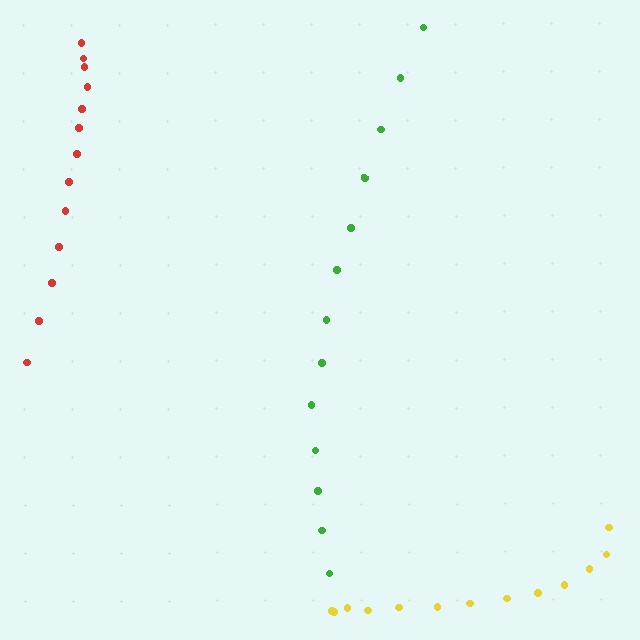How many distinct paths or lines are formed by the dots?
There are 3 distinct paths.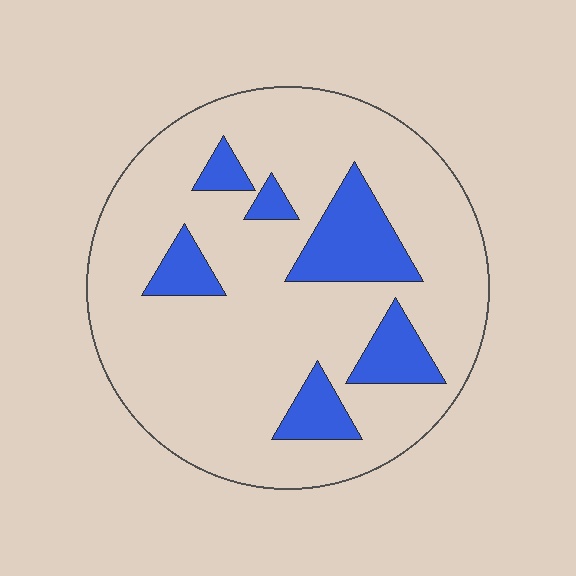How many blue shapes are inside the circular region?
6.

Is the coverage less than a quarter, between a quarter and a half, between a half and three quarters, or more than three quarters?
Less than a quarter.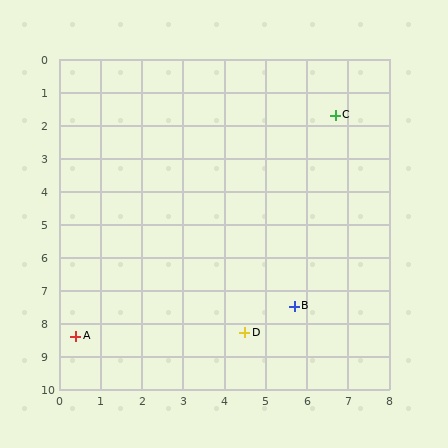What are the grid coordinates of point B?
Point B is at approximately (5.7, 7.5).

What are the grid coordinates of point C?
Point C is at approximately (6.7, 1.7).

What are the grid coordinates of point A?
Point A is at approximately (0.4, 8.4).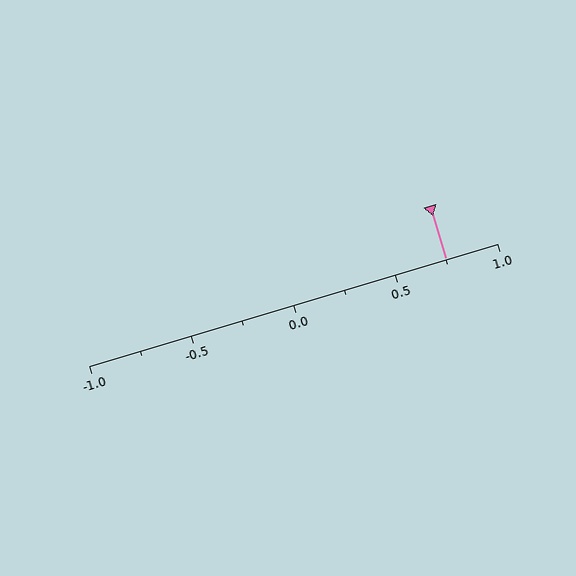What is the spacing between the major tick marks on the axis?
The major ticks are spaced 0.5 apart.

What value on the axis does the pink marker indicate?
The marker indicates approximately 0.75.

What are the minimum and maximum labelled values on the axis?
The axis runs from -1.0 to 1.0.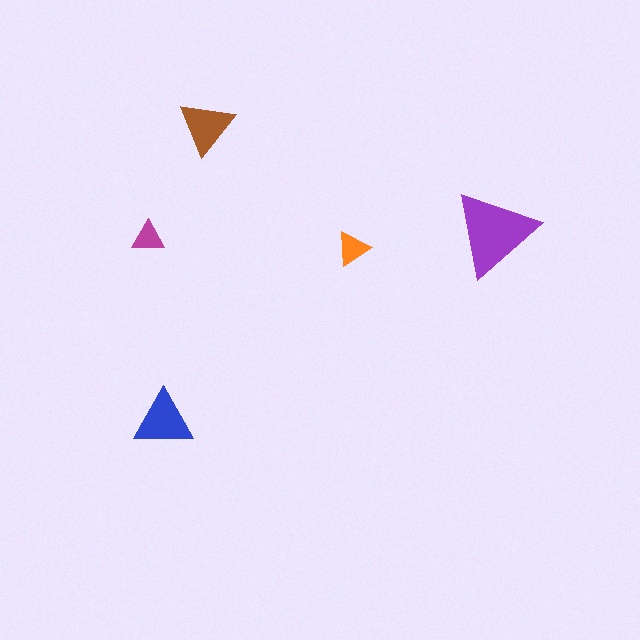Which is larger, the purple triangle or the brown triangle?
The purple one.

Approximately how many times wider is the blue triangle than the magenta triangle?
About 2 times wider.